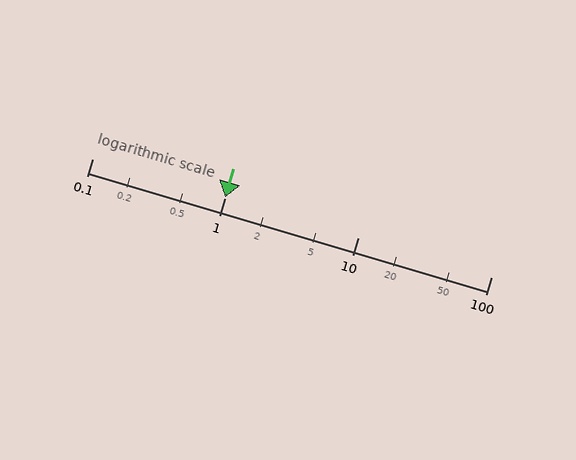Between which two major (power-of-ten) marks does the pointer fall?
The pointer is between 1 and 10.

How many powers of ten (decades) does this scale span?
The scale spans 3 decades, from 0.1 to 100.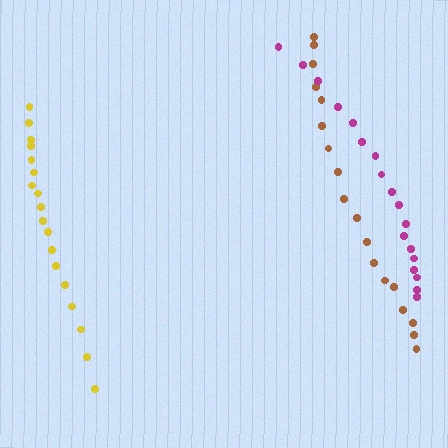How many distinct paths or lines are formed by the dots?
There are 3 distinct paths.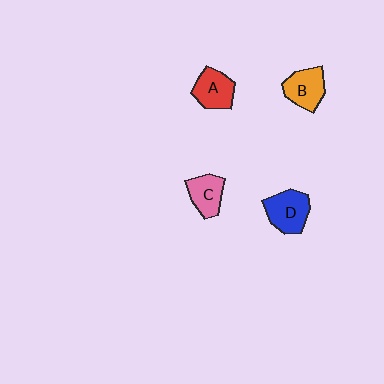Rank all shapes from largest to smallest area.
From largest to smallest: D (blue), B (orange), A (red), C (pink).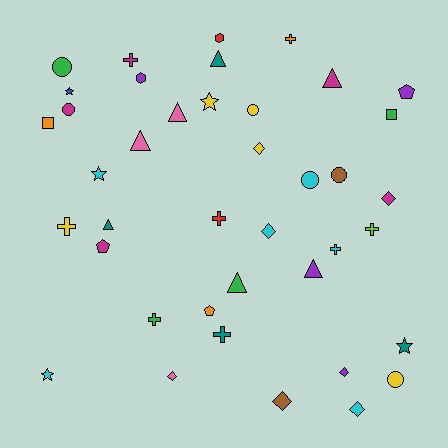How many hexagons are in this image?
There are 2 hexagons.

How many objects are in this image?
There are 40 objects.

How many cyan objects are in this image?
There are 6 cyan objects.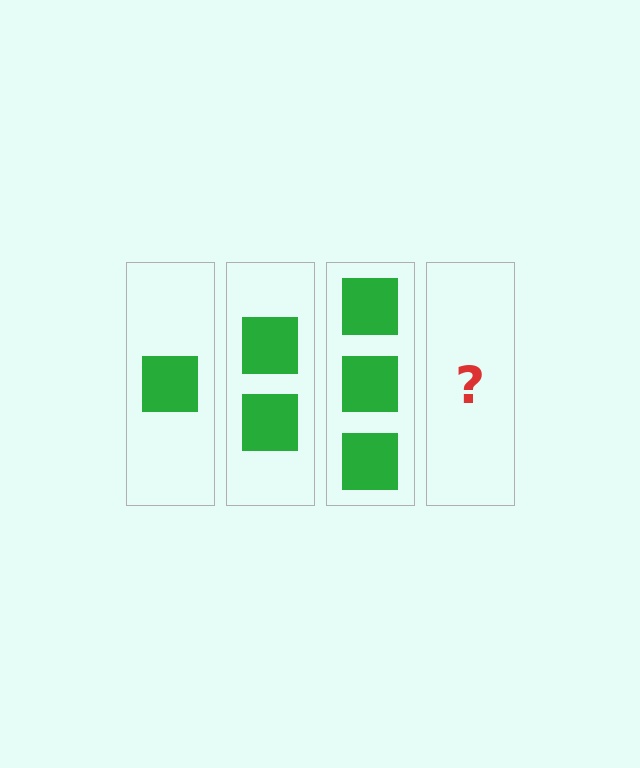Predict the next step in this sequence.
The next step is 4 squares.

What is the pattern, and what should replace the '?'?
The pattern is that each step adds one more square. The '?' should be 4 squares.